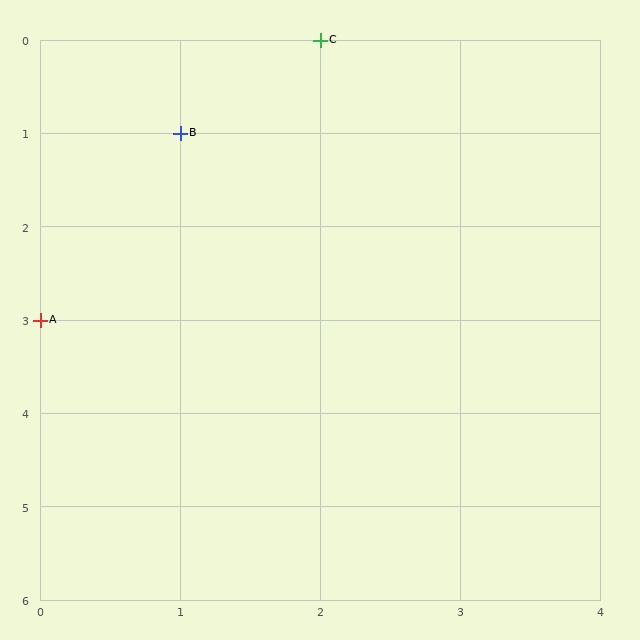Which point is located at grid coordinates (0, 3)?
Point A is at (0, 3).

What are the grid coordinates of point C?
Point C is at grid coordinates (2, 0).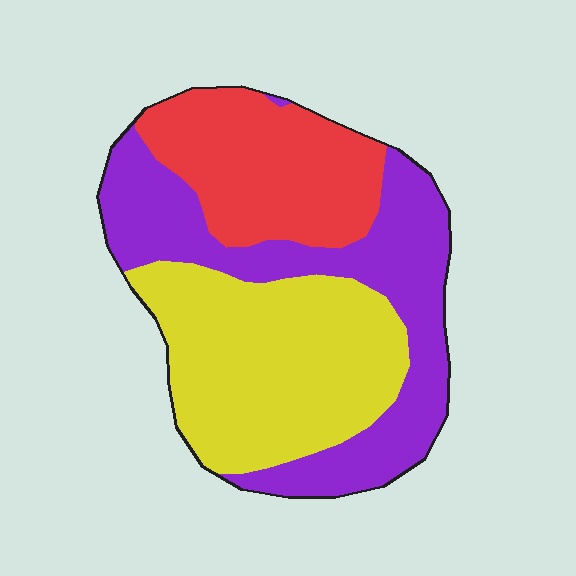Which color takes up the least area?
Red, at roughly 25%.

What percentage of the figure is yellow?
Yellow takes up about three eighths (3/8) of the figure.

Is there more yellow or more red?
Yellow.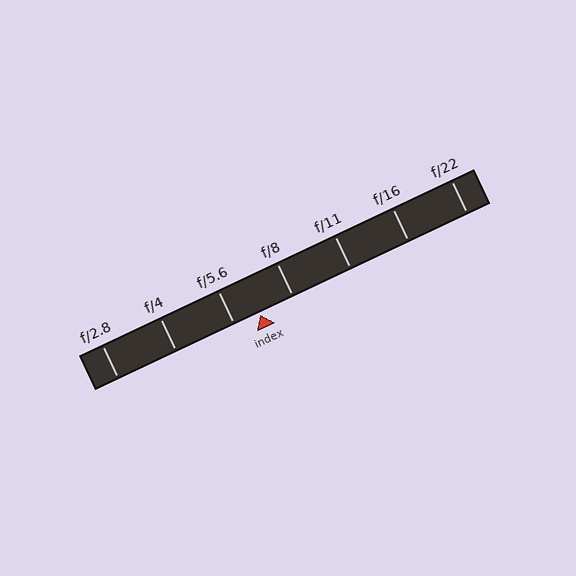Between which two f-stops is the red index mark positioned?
The index mark is between f/5.6 and f/8.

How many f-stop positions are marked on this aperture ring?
There are 7 f-stop positions marked.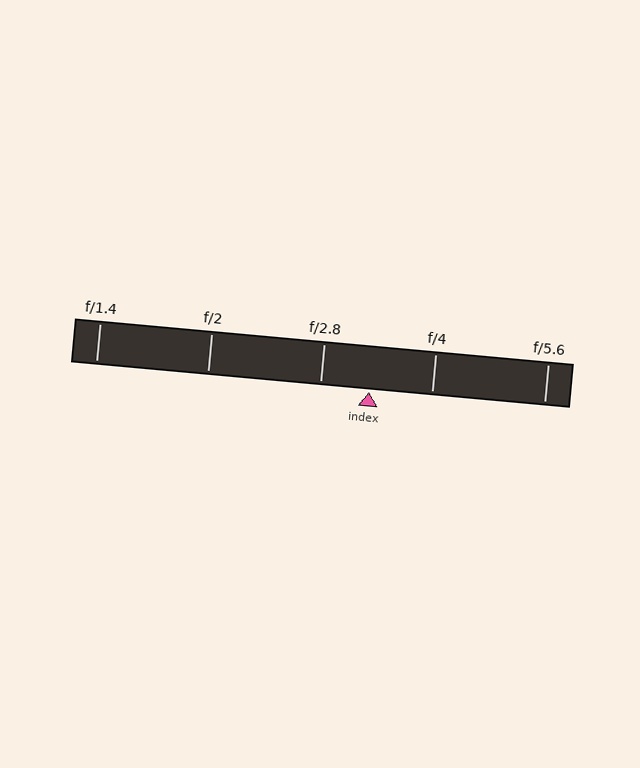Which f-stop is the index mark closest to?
The index mark is closest to f/2.8.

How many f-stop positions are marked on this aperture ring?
There are 5 f-stop positions marked.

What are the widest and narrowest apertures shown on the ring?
The widest aperture shown is f/1.4 and the narrowest is f/5.6.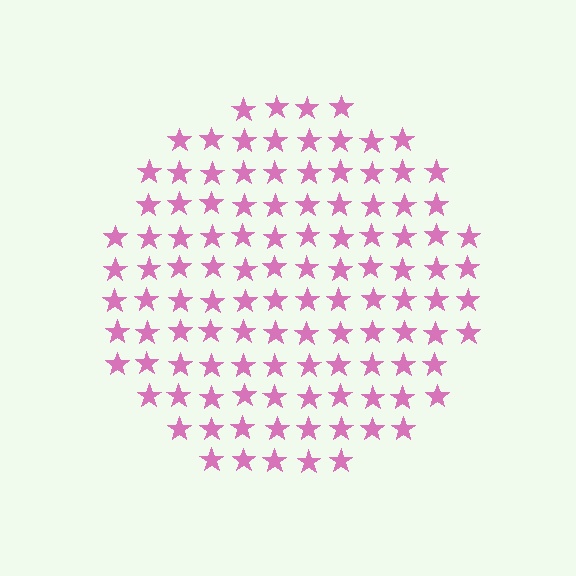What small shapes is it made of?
It is made of small stars.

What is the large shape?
The large shape is a circle.